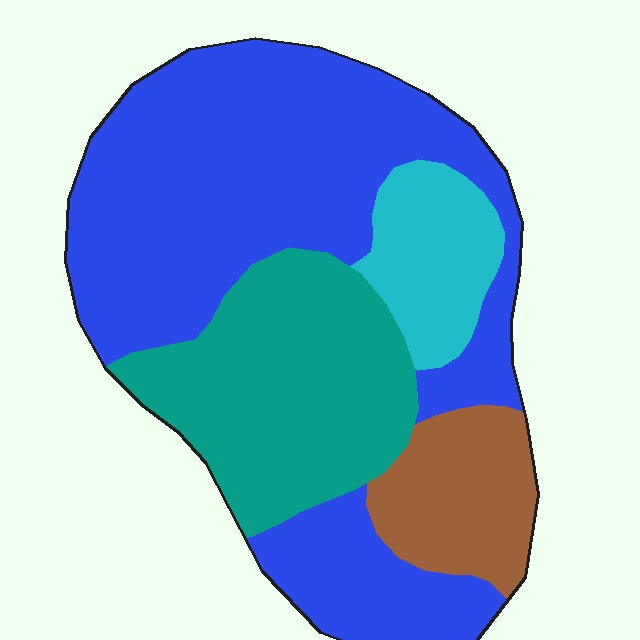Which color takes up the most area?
Blue, at roughly 55%.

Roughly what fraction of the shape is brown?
Brown takes up less than a sixth of the shape.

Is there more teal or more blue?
Blue.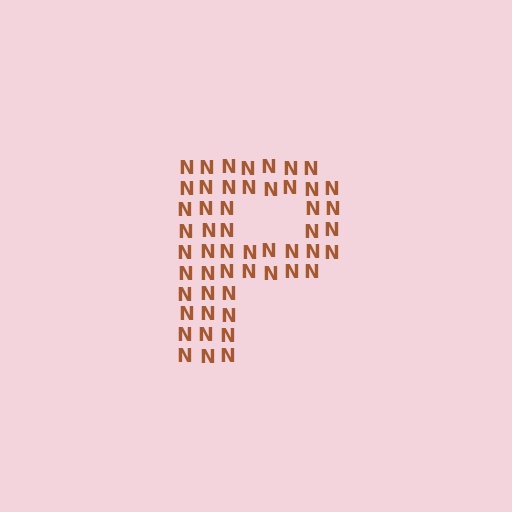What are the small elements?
The small elements are letter N's.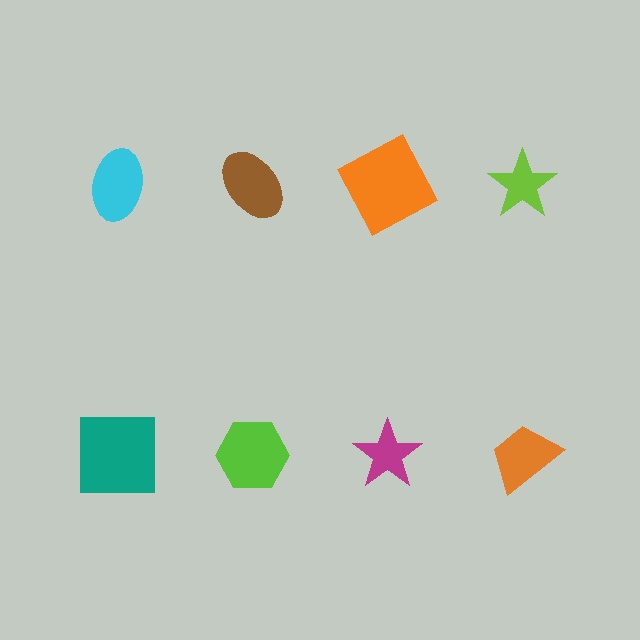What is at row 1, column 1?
A cyan ellipse.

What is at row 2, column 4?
An orange trapezoid.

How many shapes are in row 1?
4 shapes.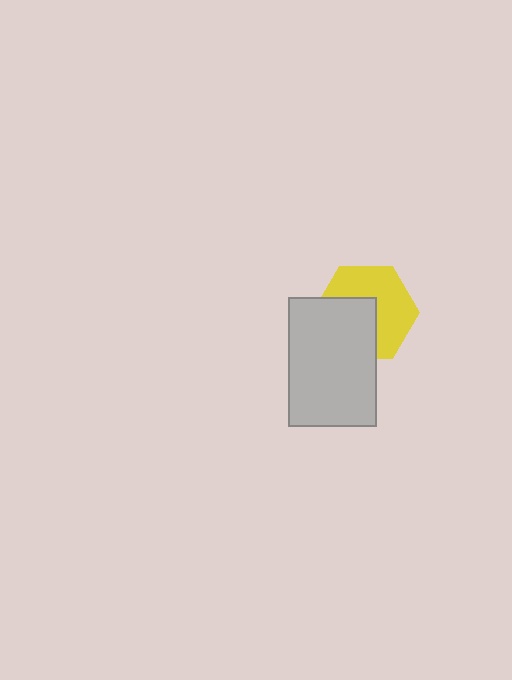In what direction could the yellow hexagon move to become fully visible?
The yellow hexagon could move toward the upper-right. That would shift it out from behind the light gray rectangle entirely.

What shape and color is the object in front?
The object in front is a light gray rectangle.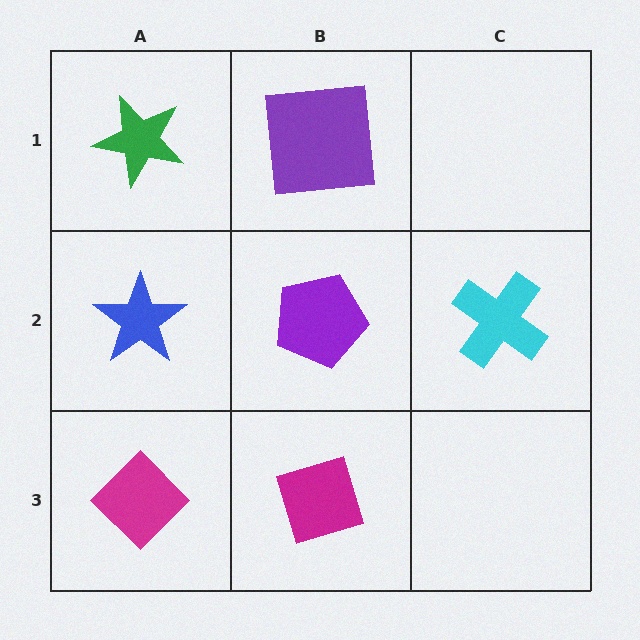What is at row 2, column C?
A cyan cross.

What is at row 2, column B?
A purple pentagon.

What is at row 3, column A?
A magenta diamond.